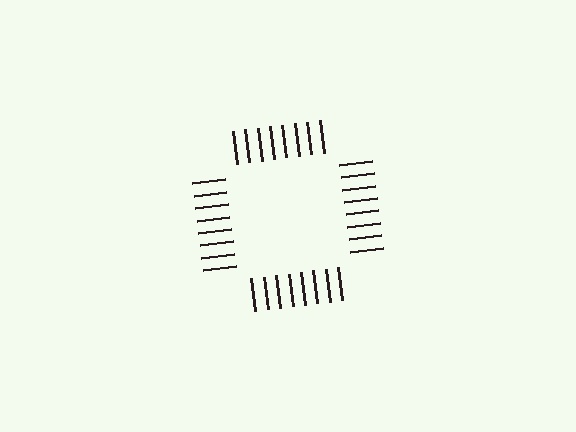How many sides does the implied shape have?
4 sides — the line-ends trace a square.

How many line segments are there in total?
32 — 8 along each of the 4 edges.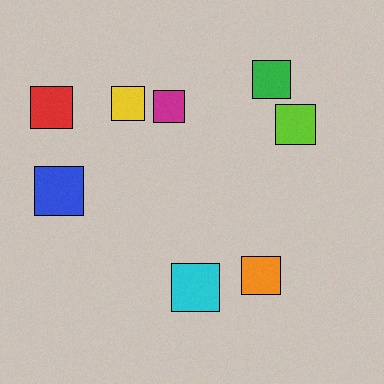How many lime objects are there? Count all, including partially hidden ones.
There is 1 lime object.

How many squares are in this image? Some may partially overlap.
There are 8 squares.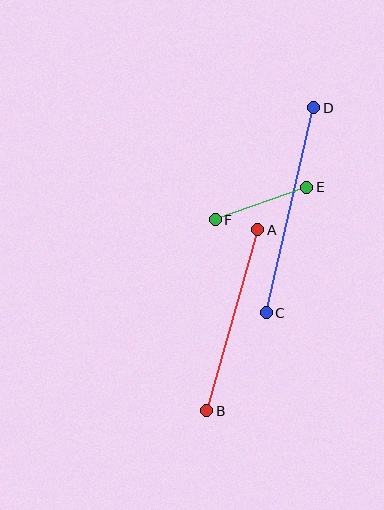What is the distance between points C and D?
The distance is approximately 211 pixels.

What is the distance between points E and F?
The distance is approximately 97 pixels.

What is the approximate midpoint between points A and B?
The midpoint is at approximately (232, 320) pixels.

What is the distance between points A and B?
The distance is approximately 188 pixels.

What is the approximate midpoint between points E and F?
The midpoint is at approximately (261, 203) pixels.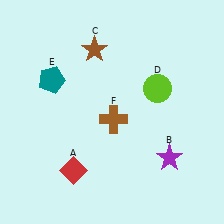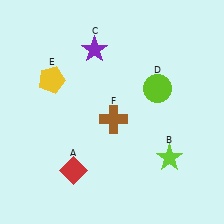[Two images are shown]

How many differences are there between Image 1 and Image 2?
There are 3 differences between the two images.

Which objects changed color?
B changed from purple to lime. C changed from brown to purple. E changed from teal to yellow.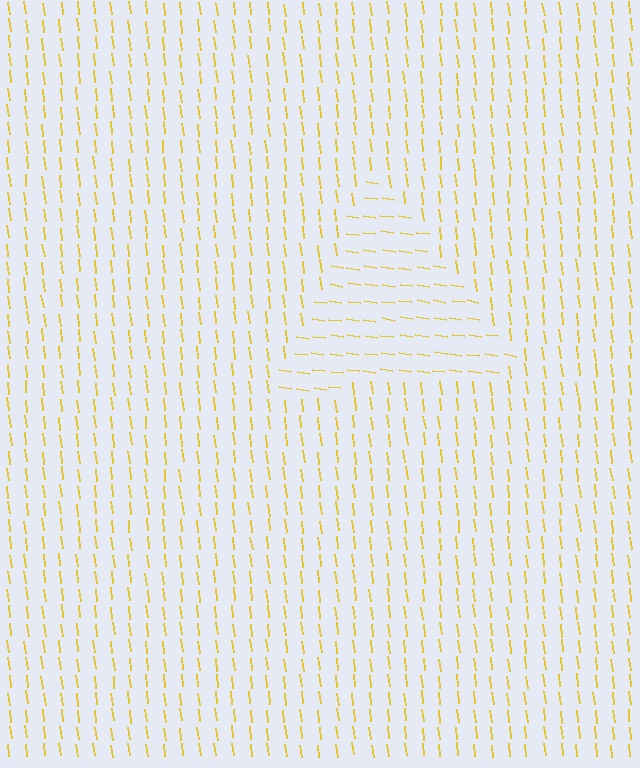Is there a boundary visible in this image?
Yes, there is a texture boundary formed by a change in line orientation.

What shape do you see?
I see a triangle.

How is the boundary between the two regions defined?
The boundary is defined purely by a change in line orientation (approximately 75 degrees difference). All lines are the same color and thickness.